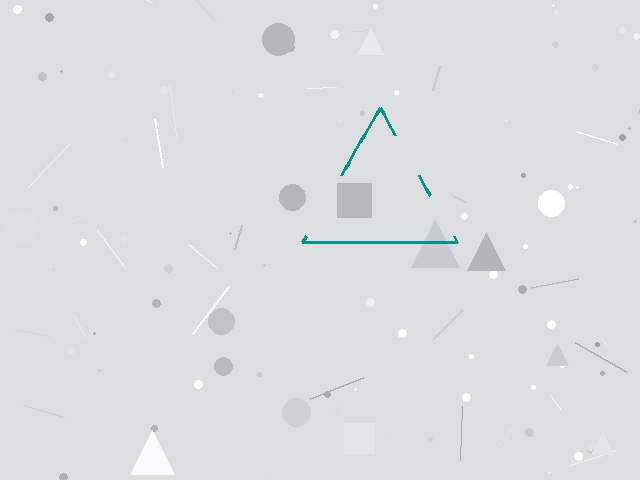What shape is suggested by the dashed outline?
The dashed outline suggests a triangle.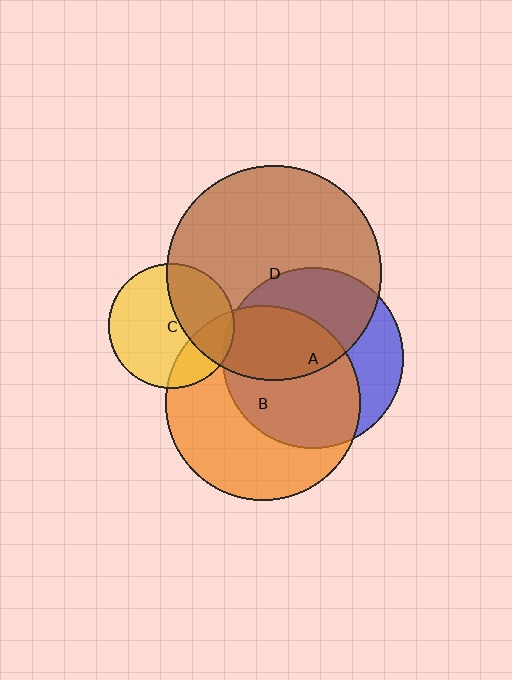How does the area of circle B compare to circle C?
Approximately 2.4 times.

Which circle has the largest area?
Circle D (brown).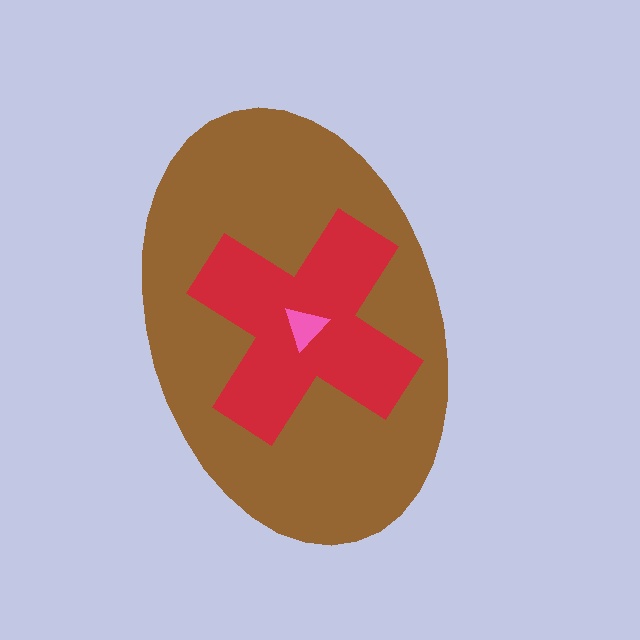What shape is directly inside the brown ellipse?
The red cross.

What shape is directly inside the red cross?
The pink triangle.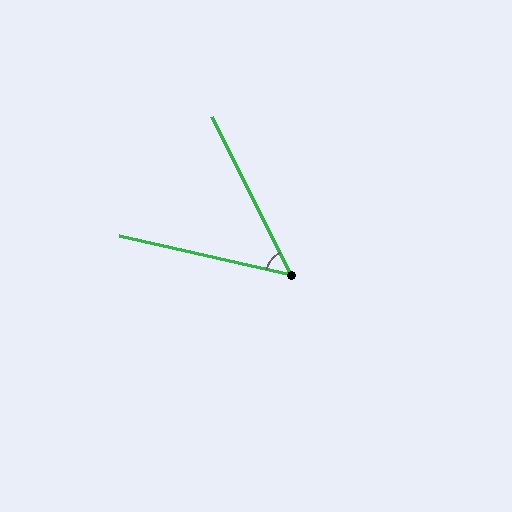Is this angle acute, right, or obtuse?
It is acute.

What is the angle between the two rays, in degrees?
Approximately 51 degrees.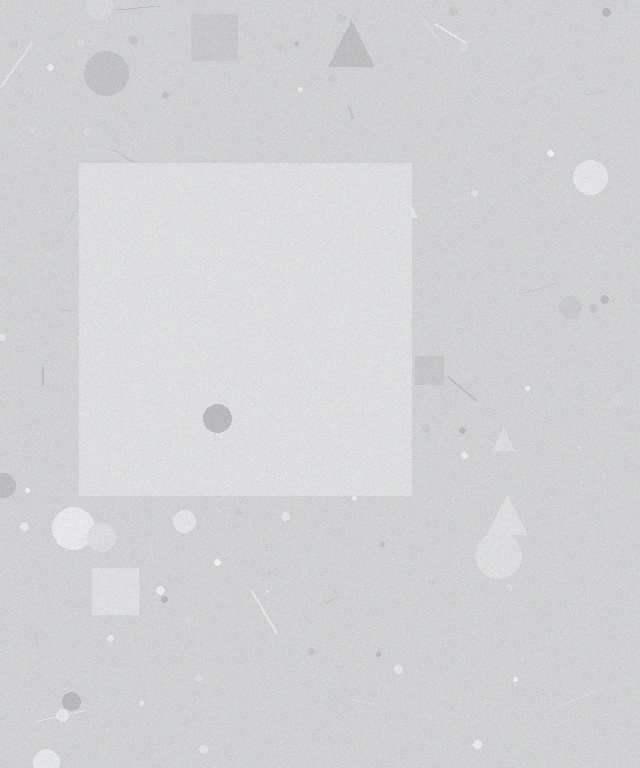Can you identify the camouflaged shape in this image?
The camouflaged shape is a square.